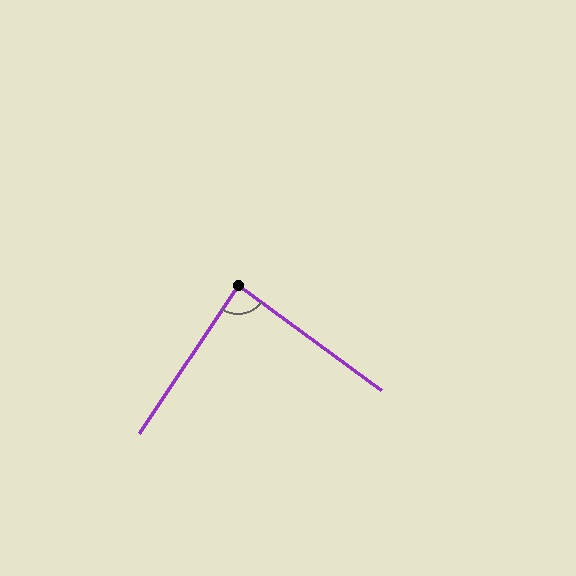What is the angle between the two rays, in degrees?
Approximately 88 degrees.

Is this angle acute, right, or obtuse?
It is approximately a right angle.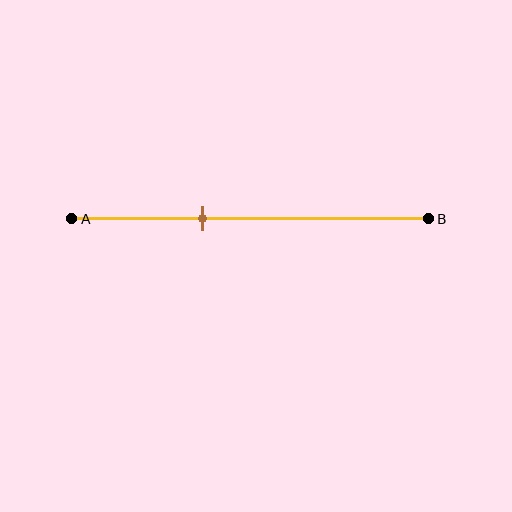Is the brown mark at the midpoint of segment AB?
No, the mark is at about 35% from A, not at the 50% midpoint.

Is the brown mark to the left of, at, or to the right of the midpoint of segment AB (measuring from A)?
The brown mark is to the left of the midpoint of segment AB.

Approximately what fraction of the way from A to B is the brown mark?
The brown mark is approximately 35% of the way from A to B.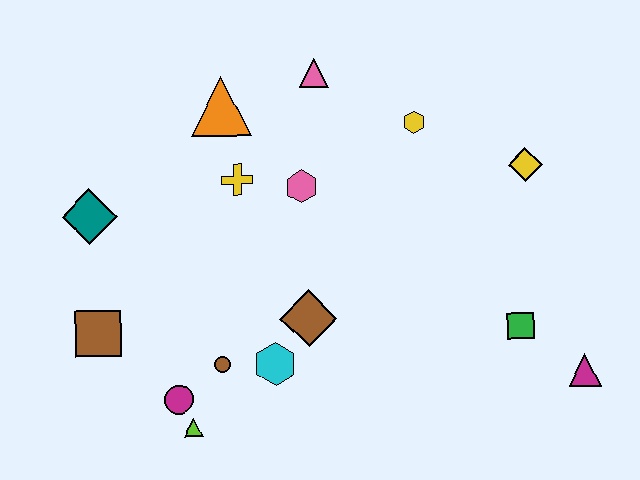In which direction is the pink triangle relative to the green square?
The pink triangle is above the green square.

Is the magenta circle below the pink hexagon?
Yes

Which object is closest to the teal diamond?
The brown square is closest to the teal diamond.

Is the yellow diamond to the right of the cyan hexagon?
Yes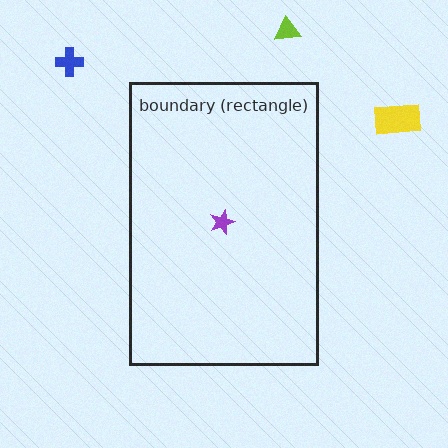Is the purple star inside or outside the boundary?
Inside.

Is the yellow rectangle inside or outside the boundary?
Outside.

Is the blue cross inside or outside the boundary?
Outside.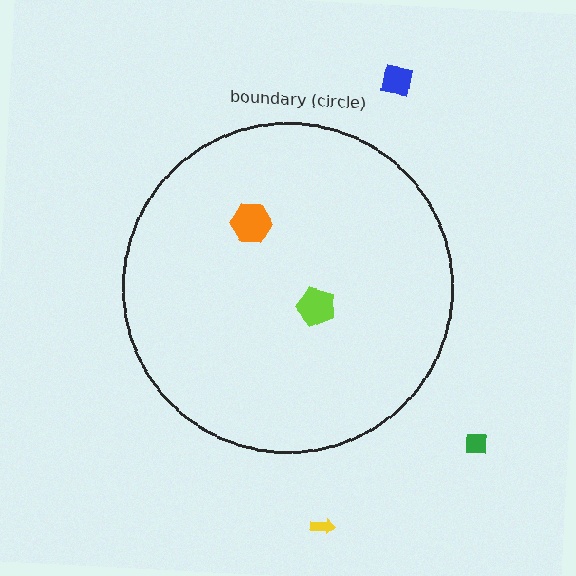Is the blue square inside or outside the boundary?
Outside.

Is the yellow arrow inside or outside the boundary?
Outside.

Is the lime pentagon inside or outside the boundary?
Inside.